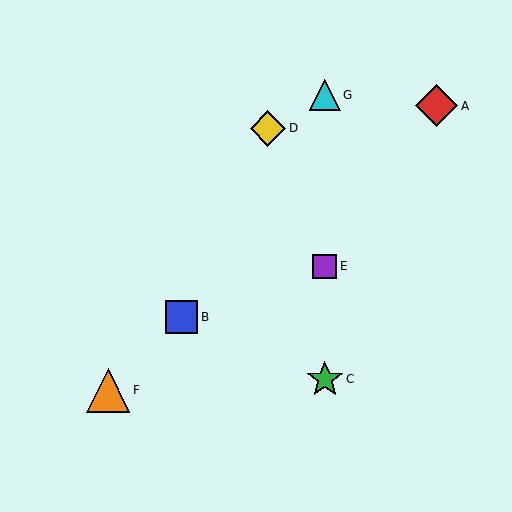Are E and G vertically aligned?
Yes, both are at x≈325.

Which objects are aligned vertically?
Objects C, E, G are aligned vertically.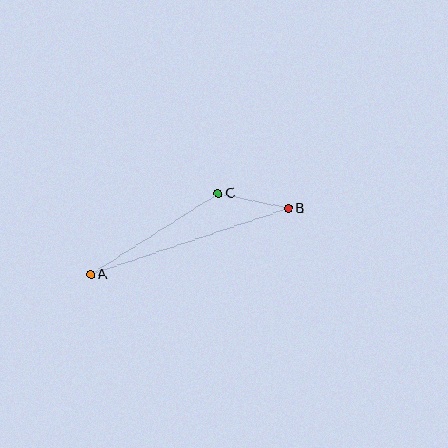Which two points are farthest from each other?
Points A and B are farthest from each other.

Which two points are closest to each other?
Points B and C are closest to each other.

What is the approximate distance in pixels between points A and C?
The distance between A and C is approximately 151 pixels.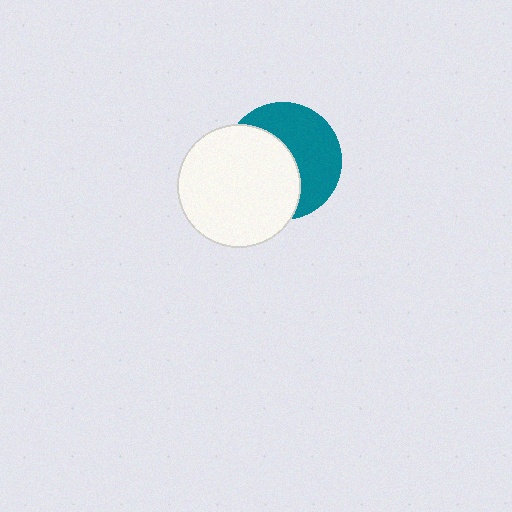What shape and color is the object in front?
The object in front is a white circle.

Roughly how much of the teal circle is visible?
About half of it is visible (roughly 49%).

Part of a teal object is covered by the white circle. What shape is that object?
It is a circle.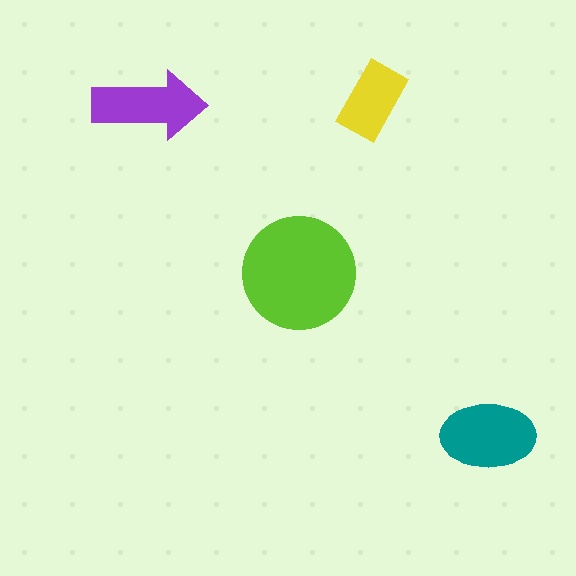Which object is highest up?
The yellow rectangle is topmost.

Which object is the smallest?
The yellow rectangle.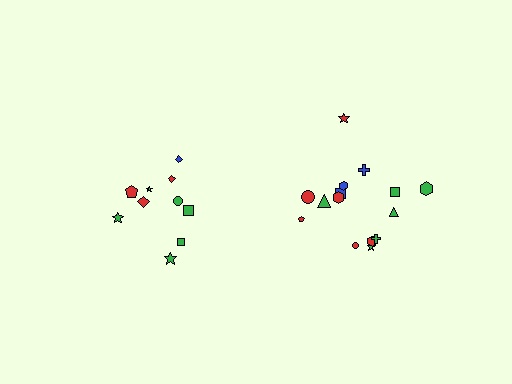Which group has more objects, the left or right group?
The right group.